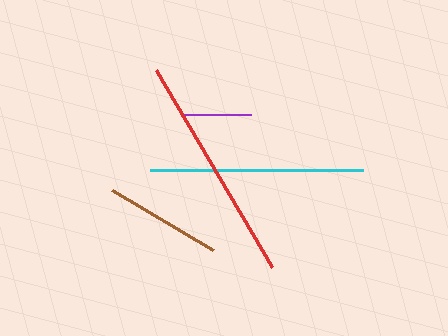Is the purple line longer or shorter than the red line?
The red line is longer than the purple line.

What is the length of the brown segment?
The brown segment is approximately 117 pixels long.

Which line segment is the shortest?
The purple line is the shortest at approximately 69 pixels.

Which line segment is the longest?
The red line is the longest at approximately 229 pixels.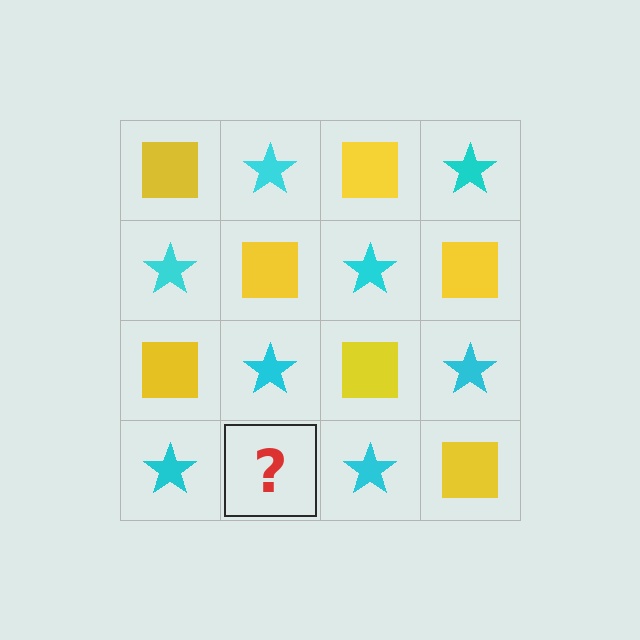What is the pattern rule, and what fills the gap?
The rule is that it alternates yellow square and cyan star in a checkerboard pattern. The gap should be filled with a yellow square.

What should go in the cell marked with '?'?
The missing cell should contain a yellow square.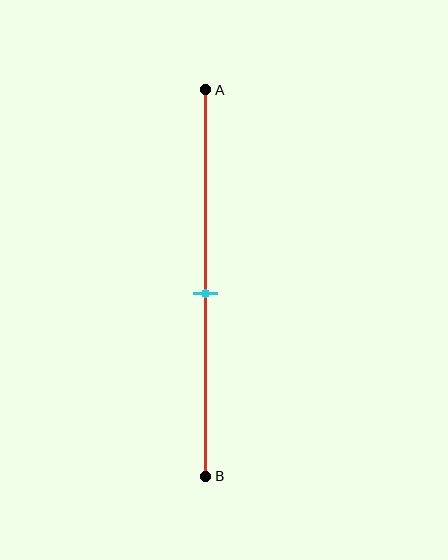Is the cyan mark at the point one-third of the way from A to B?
No, the mark is at about 55% from A, not at the 33% one-third point.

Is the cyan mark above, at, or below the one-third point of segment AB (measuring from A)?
The cyan mark is below the one-third point of segment AB.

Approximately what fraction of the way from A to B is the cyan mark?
The cyan mark is approximately 55% of the way from A to B.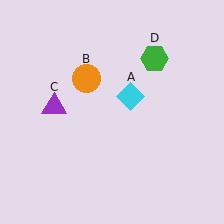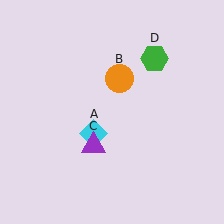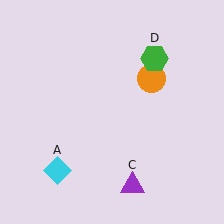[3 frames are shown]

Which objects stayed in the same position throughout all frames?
Green hexagon (object D) remained stationary.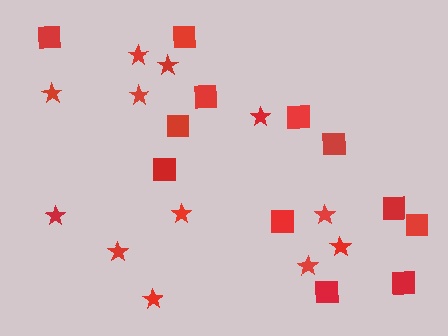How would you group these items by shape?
There are 2 groups: one group of stars (12) and one group of squares (12).